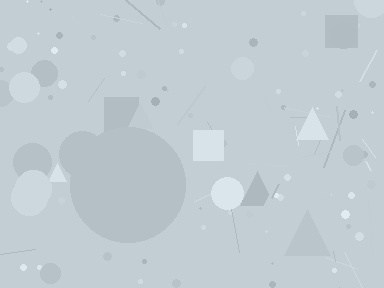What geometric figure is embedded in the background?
A circle is embedded in the background.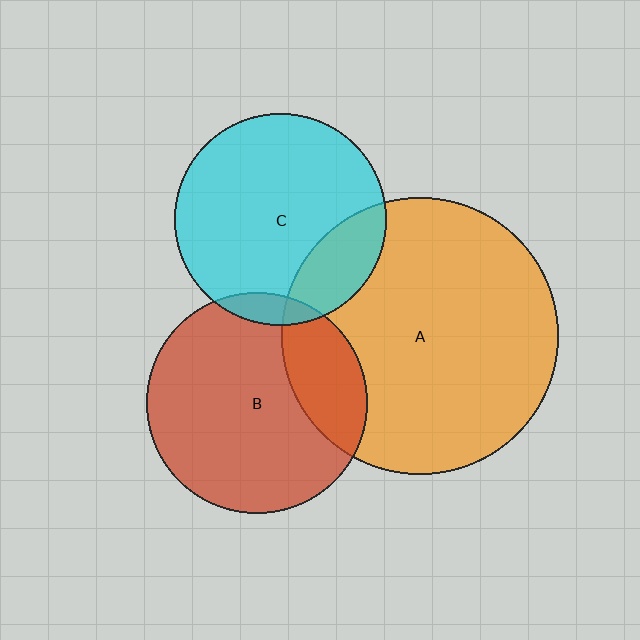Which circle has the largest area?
Circle A (orange).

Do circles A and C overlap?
Yes.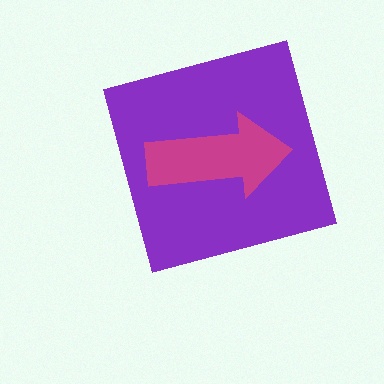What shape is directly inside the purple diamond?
The magenta arrow.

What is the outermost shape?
The purple diamond.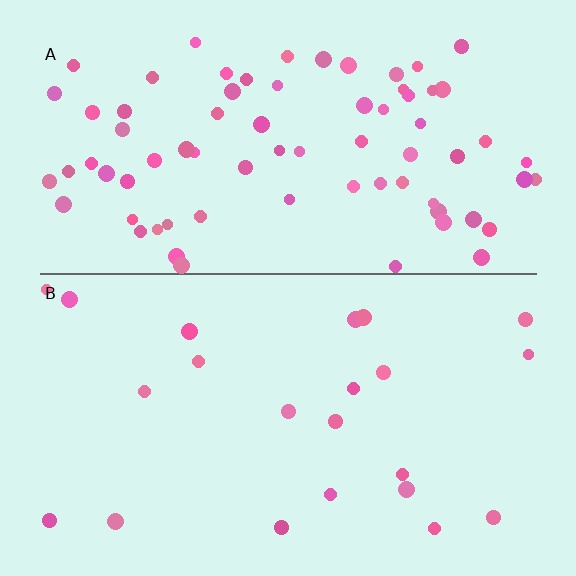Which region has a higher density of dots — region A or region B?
A (the top).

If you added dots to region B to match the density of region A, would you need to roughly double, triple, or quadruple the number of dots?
Approximately triple.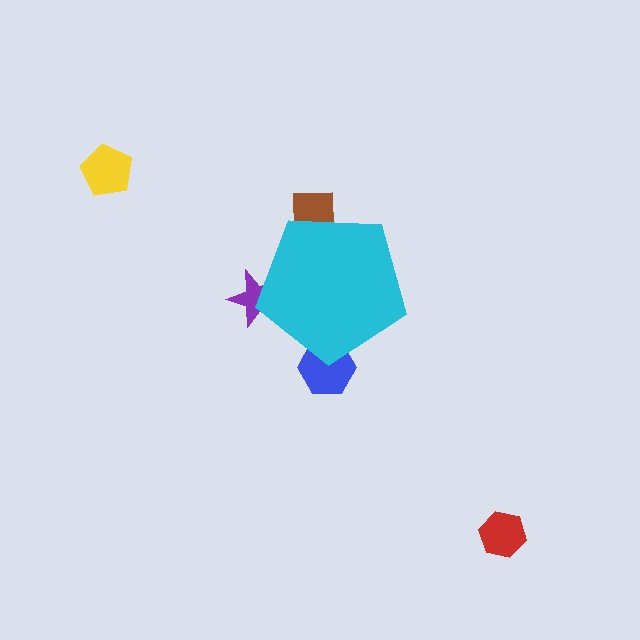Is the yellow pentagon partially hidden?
No, the yellow pentagon is fully visible.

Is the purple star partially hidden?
Yes, the purple star is partially hidden behind the cyan pentagon.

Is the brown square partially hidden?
Yes, the brown square is partially hidden behind the cyan pentagon.